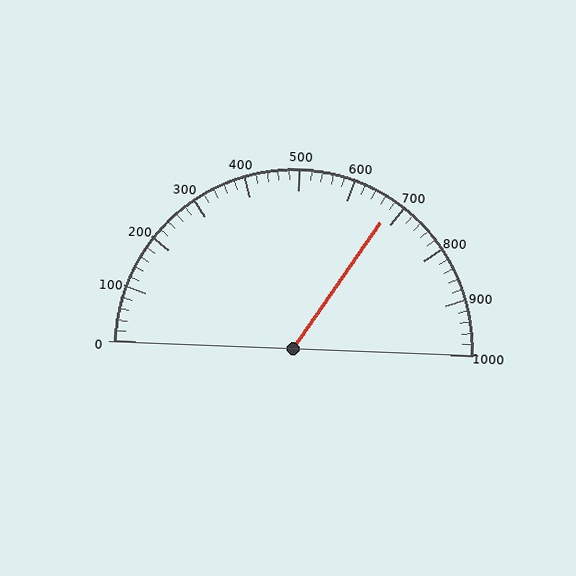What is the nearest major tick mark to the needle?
The nearest major tick mark is 700.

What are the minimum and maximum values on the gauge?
The gauge ranges from 0 to 1000.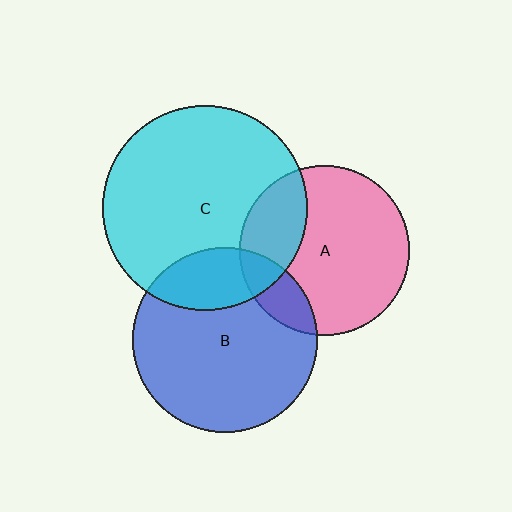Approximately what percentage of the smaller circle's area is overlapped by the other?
Approximately 25%.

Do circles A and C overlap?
Yes.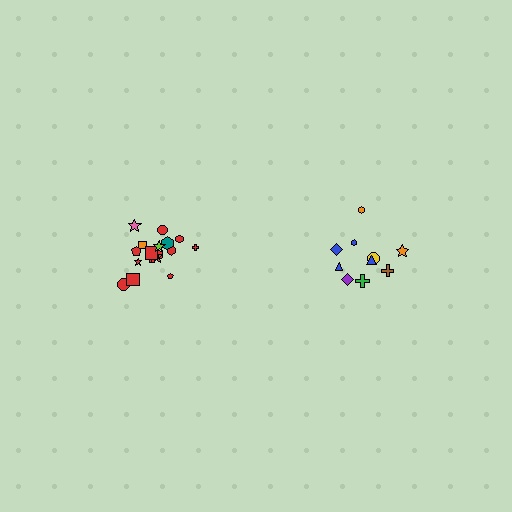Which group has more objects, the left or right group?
The left group.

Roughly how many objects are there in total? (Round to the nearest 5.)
Roughly 30 objects in total.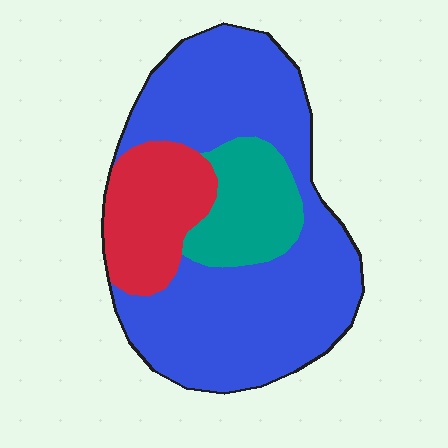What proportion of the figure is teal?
Teal takes up about one sixth (1/6) of the figure.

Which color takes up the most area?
Blue, at roughly 65%.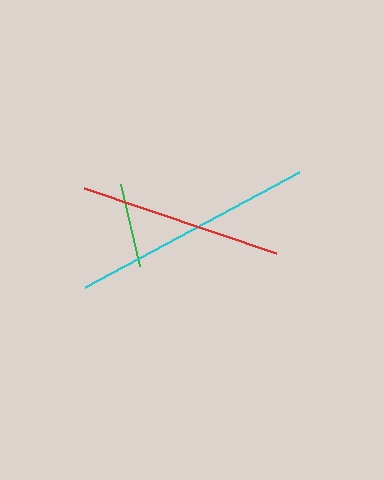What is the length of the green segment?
The green segment is approximately 84 pixels long.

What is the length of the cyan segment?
The cyan segment is approximately 243 pixels long.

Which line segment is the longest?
The cyan line is the longest at approximately 243 pixels.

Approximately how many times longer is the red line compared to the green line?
The red line is approximately 2.4 times the length of the green line.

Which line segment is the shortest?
The green line is the shortest at approximately 84 pixels.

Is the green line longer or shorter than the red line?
The red line is longer than the green line.